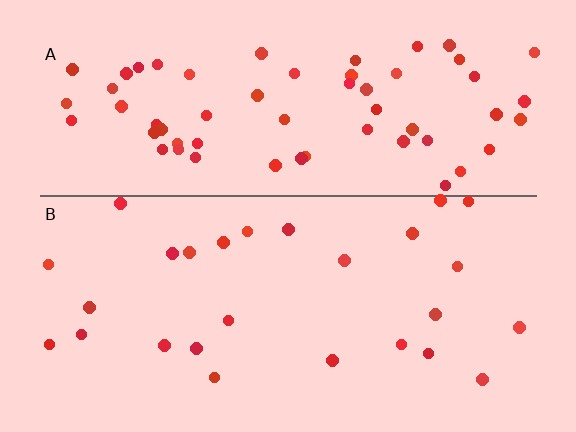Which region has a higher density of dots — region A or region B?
A (the top).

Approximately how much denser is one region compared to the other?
Approximately 2.3× — region A over region B.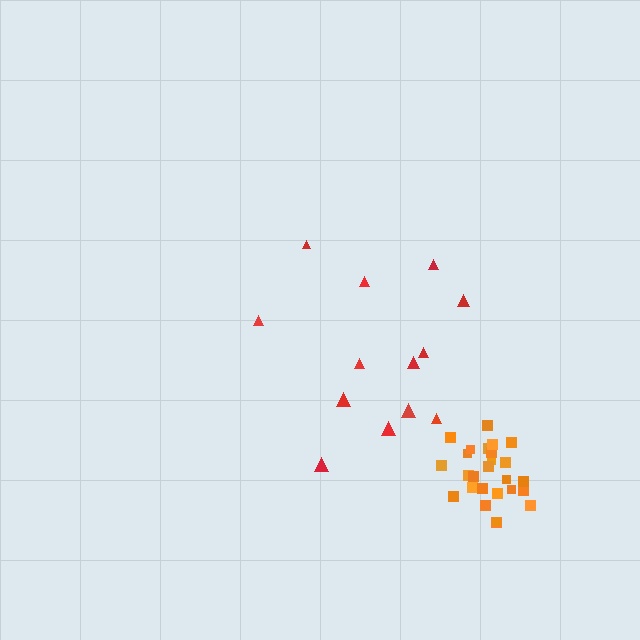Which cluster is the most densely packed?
Orange.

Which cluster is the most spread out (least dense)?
Red.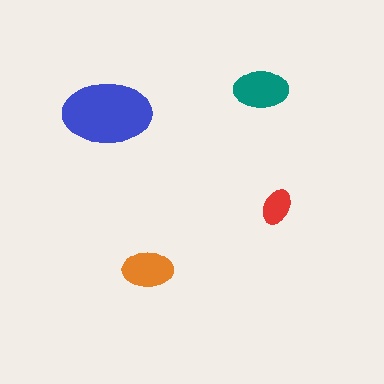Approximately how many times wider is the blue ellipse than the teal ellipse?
About 1.5 times wider.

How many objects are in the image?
There are 4 objects in the image.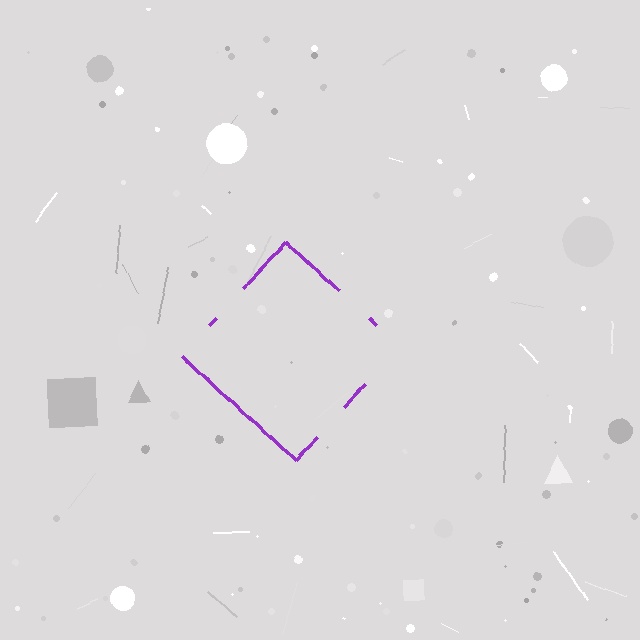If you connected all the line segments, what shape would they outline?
They would outline a diamond.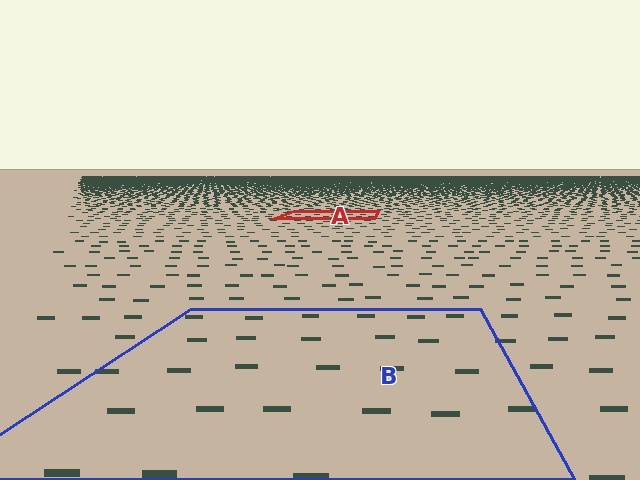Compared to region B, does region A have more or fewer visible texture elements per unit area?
Region A has more texture elements per unit area — they are packed more densely because it is farther away.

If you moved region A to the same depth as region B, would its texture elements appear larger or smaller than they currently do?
They would appear larger. At a closer depth, the same texture elements are projected at a bigger on-screen size.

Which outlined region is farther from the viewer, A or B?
Region A is farther from the viewer — the texture elements inside it appear smaller and more densely packed.